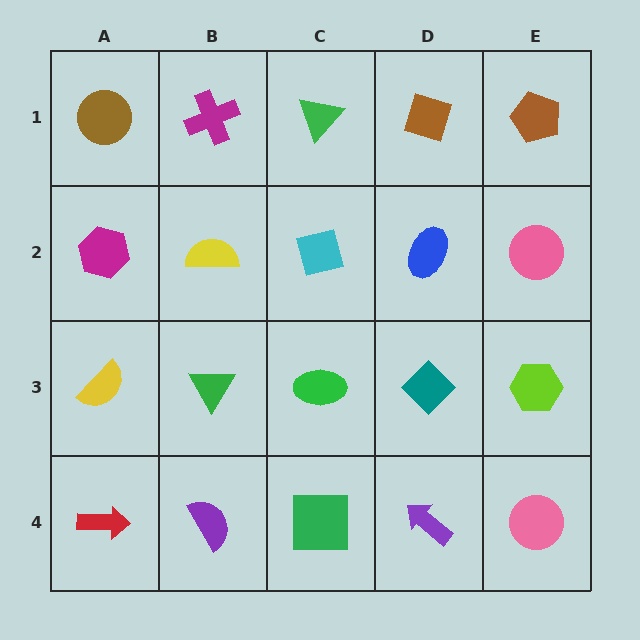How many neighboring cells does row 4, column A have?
2.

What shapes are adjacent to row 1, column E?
A pink circle (row 2, column E), a brown diamond (row 1, column D).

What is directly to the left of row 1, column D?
A green triangle.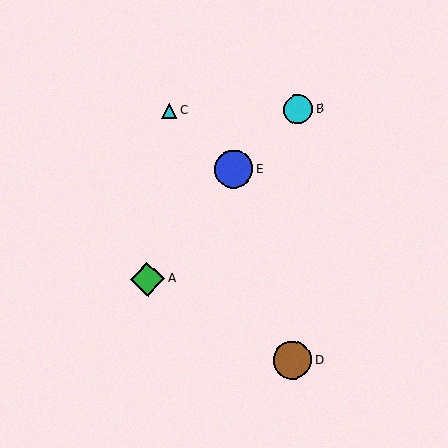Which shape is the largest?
The brown circle (labeled D) is the largest.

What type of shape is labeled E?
Shape E is a blue circle.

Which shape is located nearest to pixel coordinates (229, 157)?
The blue circle (labeled E) at (234, 169) is nearest to that location.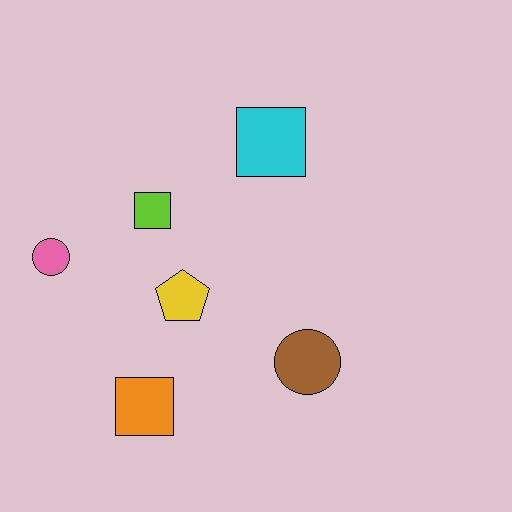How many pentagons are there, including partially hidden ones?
There is 1 pentagon.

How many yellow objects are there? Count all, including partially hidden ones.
There is 1 yellow object.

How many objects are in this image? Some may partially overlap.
There are 6 objects.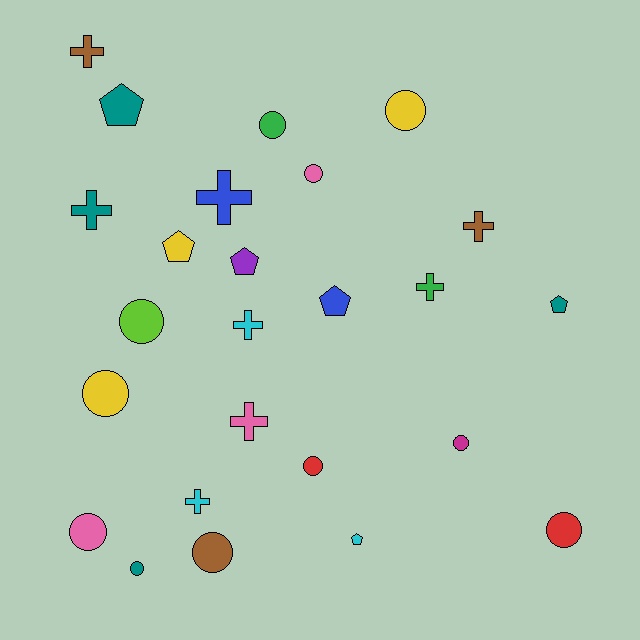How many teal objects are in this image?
There are 4 teal objects.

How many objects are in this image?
There are 25 objects.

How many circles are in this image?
There are 11 circles.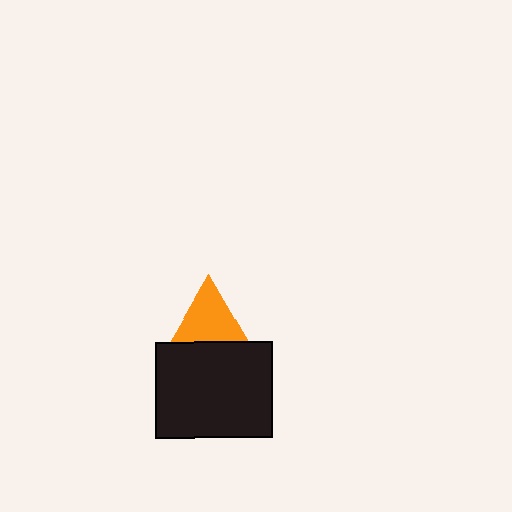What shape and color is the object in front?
The object in front is a black rectangle.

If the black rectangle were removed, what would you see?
You would see the complete orange triangle.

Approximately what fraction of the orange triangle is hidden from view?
Roughly 43% of the orange triangle is hidden behind the black rectangle.